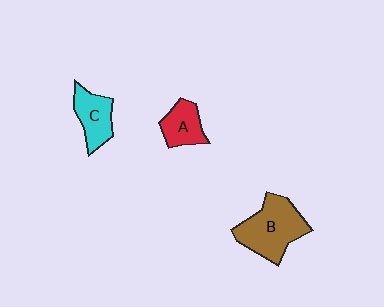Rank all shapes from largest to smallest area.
From largest to smallest: B (brown), C (cyan), A (red).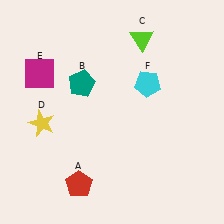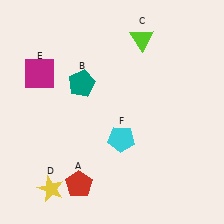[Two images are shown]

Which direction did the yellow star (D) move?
The yellow star (D) moved down.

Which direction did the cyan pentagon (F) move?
The cyan pentagon (F) moved down.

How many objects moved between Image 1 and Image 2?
2 objects moved between the two images.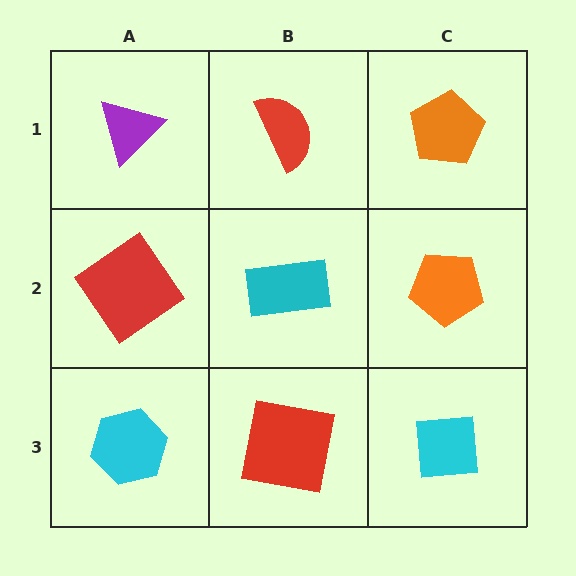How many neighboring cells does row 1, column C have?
2.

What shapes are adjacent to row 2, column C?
An orange pentagon (row 1, column C), a cyan square (row 3, column C), a cyan rectangle (row 2, column B).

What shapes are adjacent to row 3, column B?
A cyan rectangle (row 2, column B), a cyan hexagon (row 3, column A), a cyan square (row 3, column C).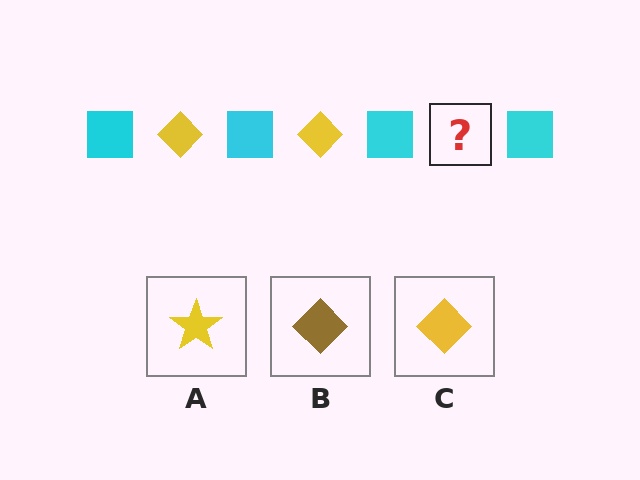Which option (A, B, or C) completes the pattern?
C.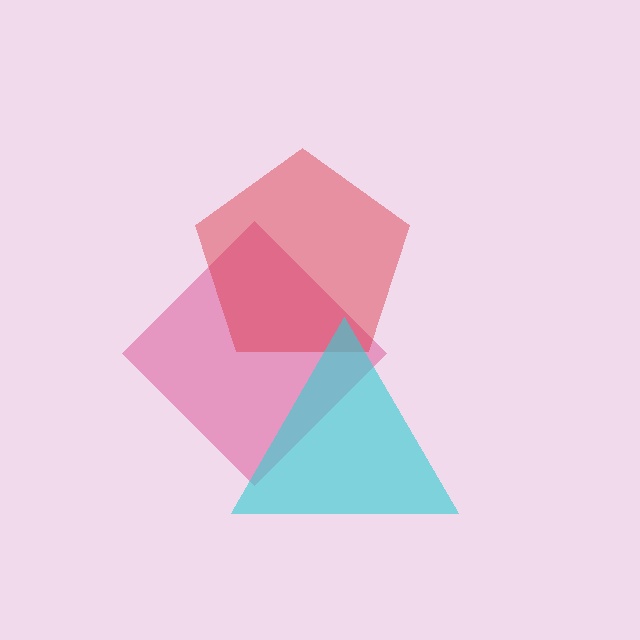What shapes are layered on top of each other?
The layered shapes are: a magenta diamond, a red pentagon, a cyan triangle.